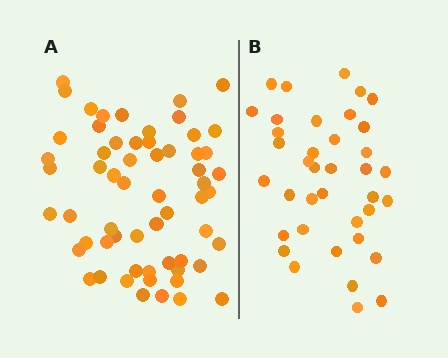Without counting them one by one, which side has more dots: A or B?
Region A (the left region) has more dots.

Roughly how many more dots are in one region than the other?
Region A has approximately 20 more dots than region B.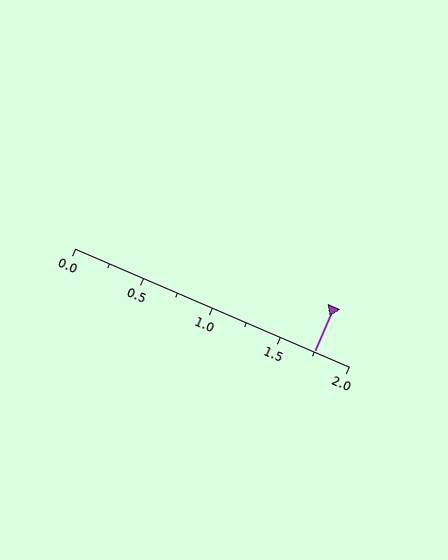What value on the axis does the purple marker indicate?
The marker indicates approximately 1.75.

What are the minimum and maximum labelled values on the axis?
The axis runs from 0.0 to 2.0.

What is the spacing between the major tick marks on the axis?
The major ticks are spaced 0.5 apart.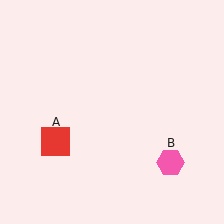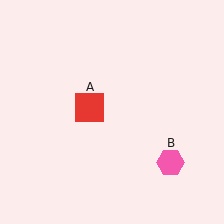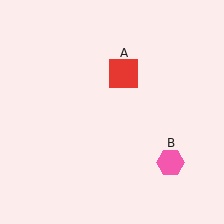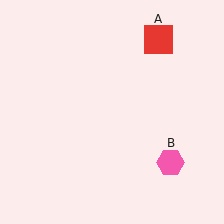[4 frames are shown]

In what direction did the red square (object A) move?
The red square (object A) moved up and to the right.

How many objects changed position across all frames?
1 object changed position: red square (object A).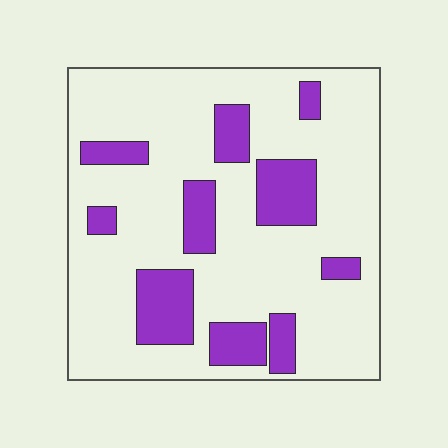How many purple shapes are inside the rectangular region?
10.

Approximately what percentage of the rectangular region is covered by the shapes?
Approximately 20%.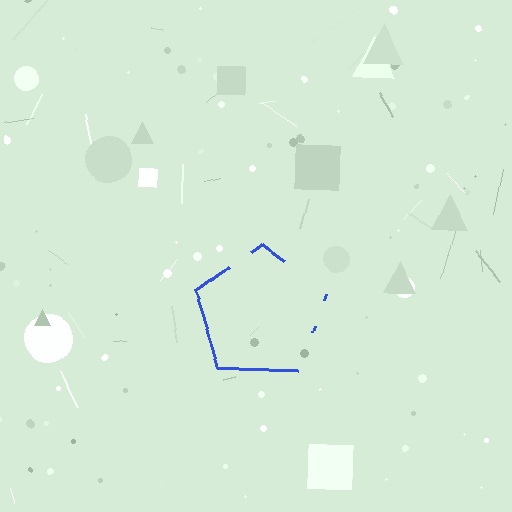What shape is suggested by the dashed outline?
The dashed outline suggests a pentagon.